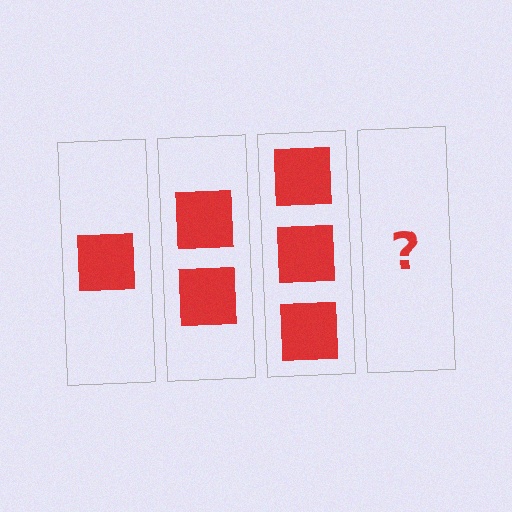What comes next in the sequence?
The next element should be 4 squares.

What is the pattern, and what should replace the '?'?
The pattern is that each step adds one more square. The '?' should be 4 squares.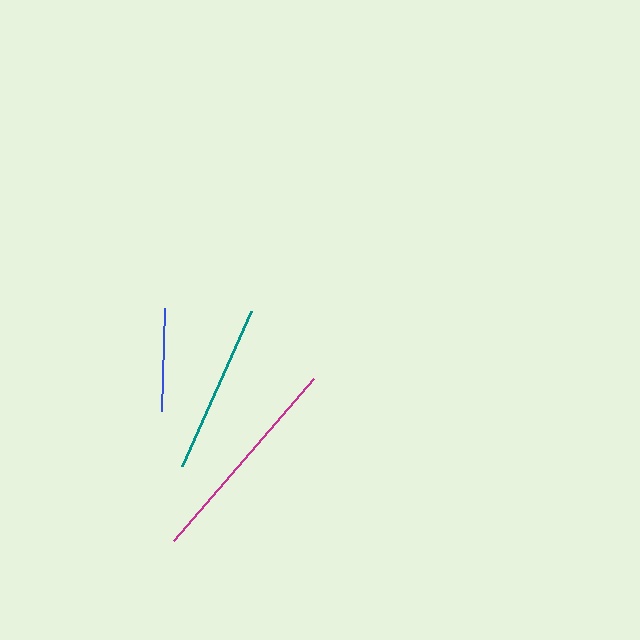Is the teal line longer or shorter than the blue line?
The teal line is longer than the blue line.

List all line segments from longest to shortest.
From longest to shortest: magenta, teal, blue.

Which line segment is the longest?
The magenta line is the longest at approximately 215 pixels.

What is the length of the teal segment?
The teal segment is approximately 169 pixels long.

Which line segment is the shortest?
The blue line is the shortest at approximately 103 pixels.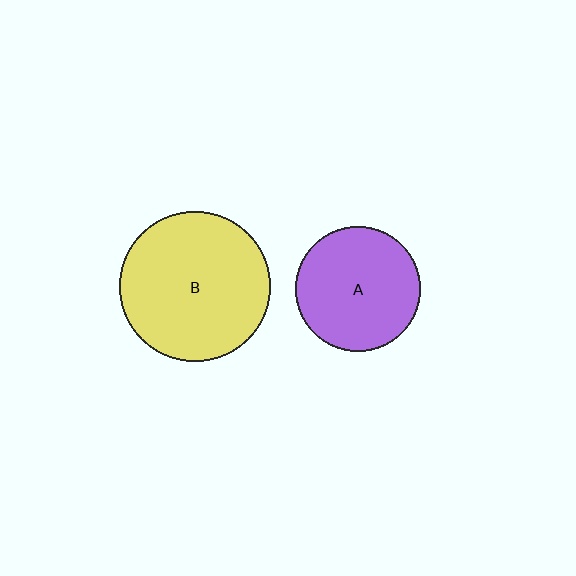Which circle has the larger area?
Circle B (yellow).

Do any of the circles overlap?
No, none of the circles overlap.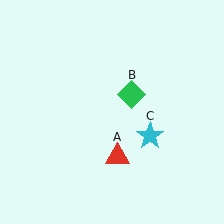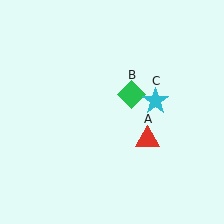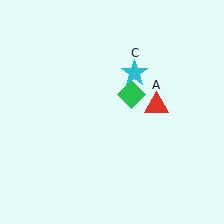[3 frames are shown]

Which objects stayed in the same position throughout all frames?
Green diamond (object B) remained stationary.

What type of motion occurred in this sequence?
The red triangle (object A), cyan star (object C) rotated counterclockwise around the center of the scene.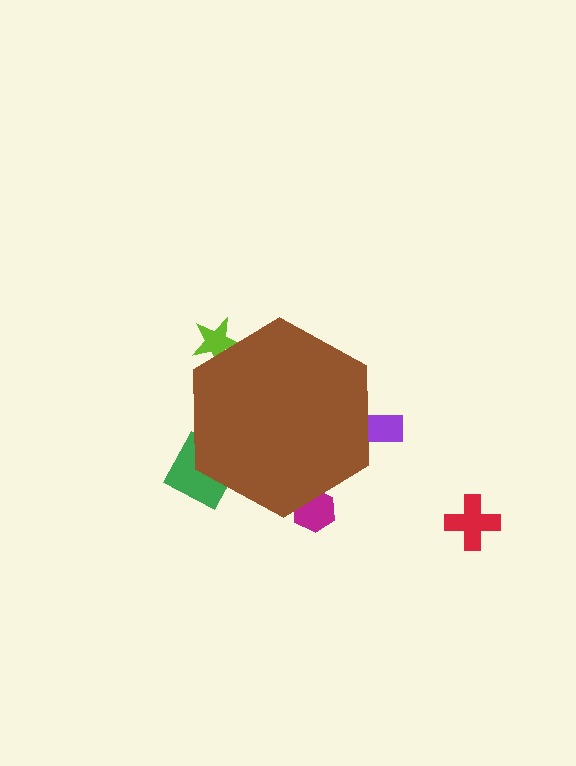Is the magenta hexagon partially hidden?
Yes, the magenta hexagon is partially hidden behind the brown hexagon.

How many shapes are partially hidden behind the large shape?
4 shapes are partially hidden.